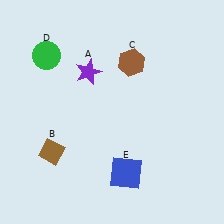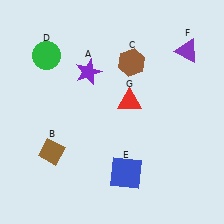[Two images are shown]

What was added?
A purple triangle (F), a red triangle (G) were added in Image 2.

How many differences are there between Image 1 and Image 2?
There are 2 differences between the two images.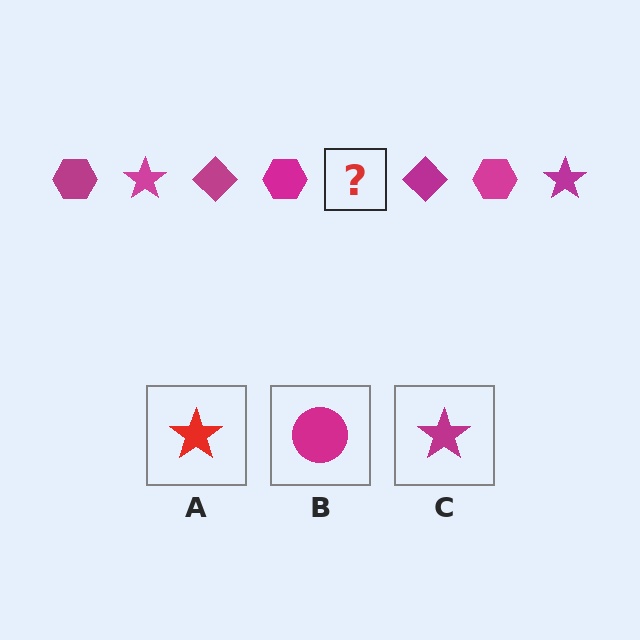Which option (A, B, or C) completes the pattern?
C.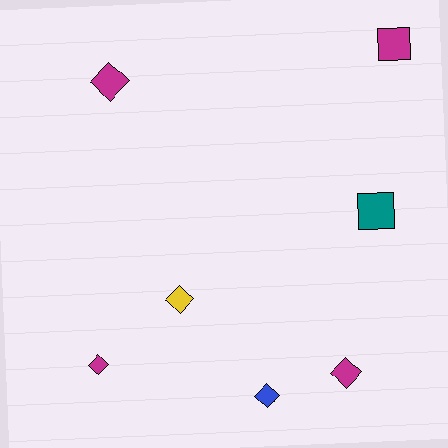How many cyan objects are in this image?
There are no cyan objects.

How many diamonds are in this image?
There are 5 diamonds.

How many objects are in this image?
There are 7 objects.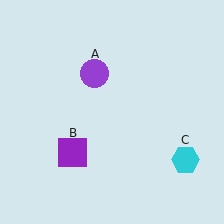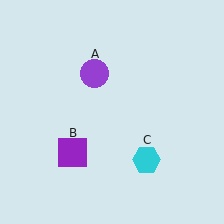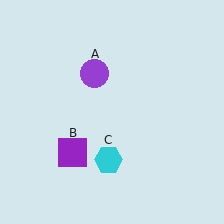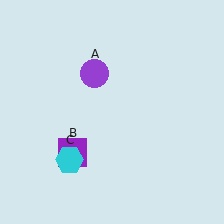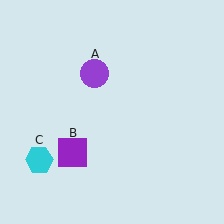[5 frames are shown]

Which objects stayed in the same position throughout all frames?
Purple circle (object A) and purple square (object B) remained stationary.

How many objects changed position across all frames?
1 object changed position: cyan hexagon (object C).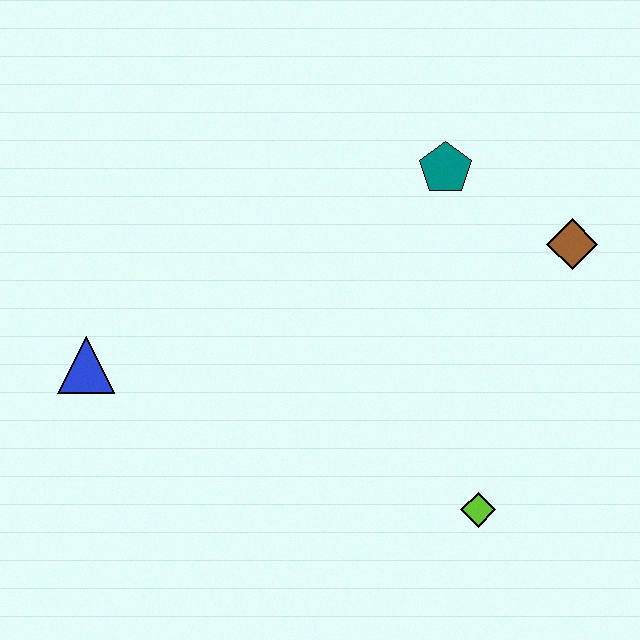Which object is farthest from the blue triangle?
The brown diamond is farthest from the blue triangle.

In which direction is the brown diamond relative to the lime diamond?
The brown diamond is above the lime diamond.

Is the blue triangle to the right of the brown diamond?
No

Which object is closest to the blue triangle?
The teal pentagon is closest to the blue triangle.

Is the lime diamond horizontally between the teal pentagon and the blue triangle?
No